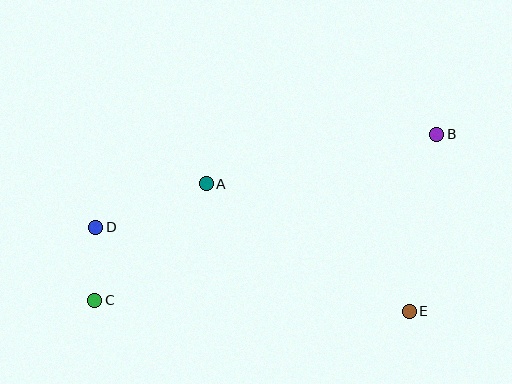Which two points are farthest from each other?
Points B and C are farthest from each other.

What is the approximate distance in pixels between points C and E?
The distance between C and E is approximately 315 pixels.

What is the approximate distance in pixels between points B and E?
The distance between B and E is approximately 179 pixels.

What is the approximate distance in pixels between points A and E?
The distance between A and E is approximately 239 pixels.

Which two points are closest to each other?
Points C and D are closest to each other.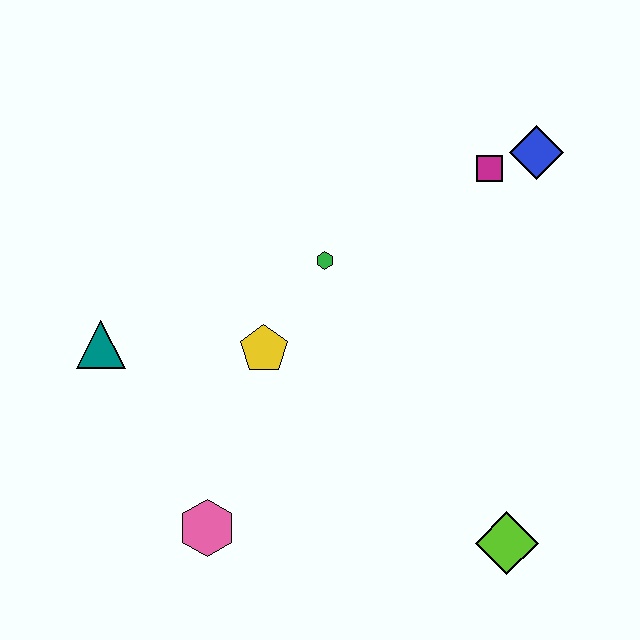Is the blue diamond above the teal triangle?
Yes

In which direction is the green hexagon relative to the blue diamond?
The green hexagon is to the left of the blue diamond.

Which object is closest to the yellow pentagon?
The green hexagon is closest to the yellow pentagon.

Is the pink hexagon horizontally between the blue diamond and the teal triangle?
Yes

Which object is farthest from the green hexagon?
The lime diamond is farthest from the green hexagon.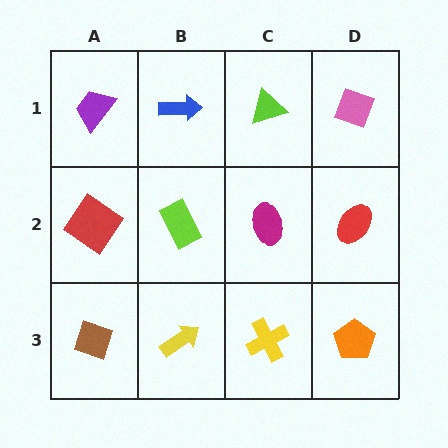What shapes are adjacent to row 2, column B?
A blue arrow (row 1, column B), a yellow arrow (row 3, column B), a red diamond (row 2, column A), a magenta ellipse (row 2, column C).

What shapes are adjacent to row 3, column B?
A lime rectangle (row 2, column B), a brown diamond (row 3, column A), a yellow cross (row 3, column C).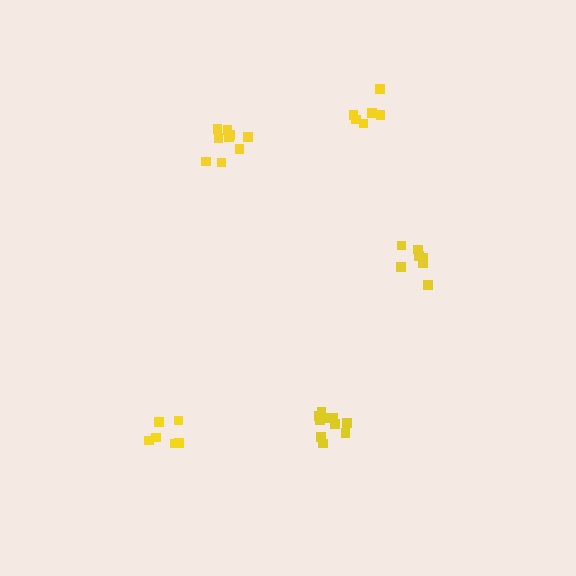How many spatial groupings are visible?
There are 5 spatial groupings.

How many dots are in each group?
Group 1: 7 dots, Group 2: 9 dots, Group 3: 6 dots, Group 4: 6 dots, Group 5: 10 dots (38 total).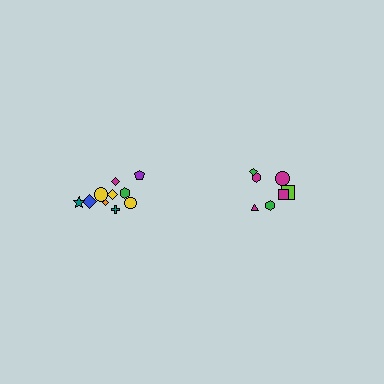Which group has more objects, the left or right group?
The left group.